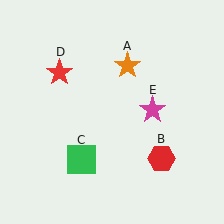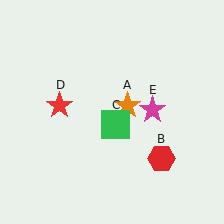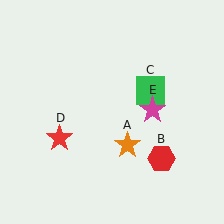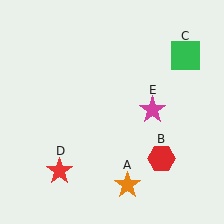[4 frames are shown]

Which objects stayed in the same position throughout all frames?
Red hexagon (object B) and magenta star (object E) remained stationary.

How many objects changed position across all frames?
3 objects changed position: orange star (object A), green square (object C), red star (object D).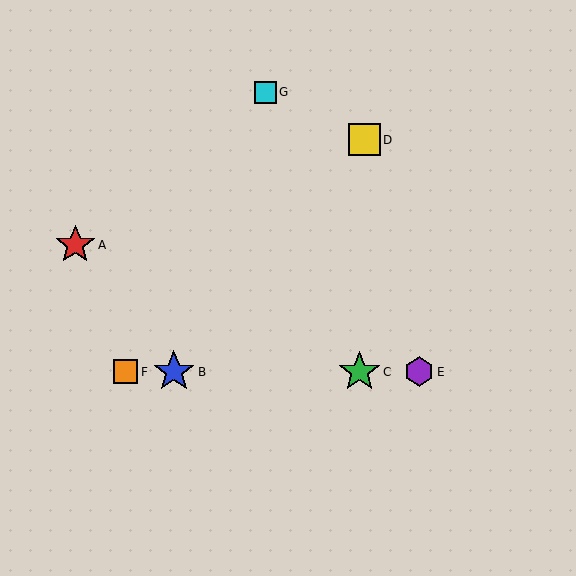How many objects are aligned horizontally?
4 objects (B, C, E, F) are aligned horizontally.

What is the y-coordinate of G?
Object G is at y≈92.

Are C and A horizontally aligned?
No, C is at y≈372 and A is at y≈245.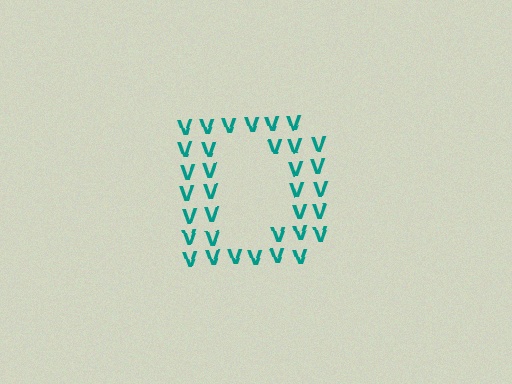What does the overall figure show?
The overall figure shows the letter D.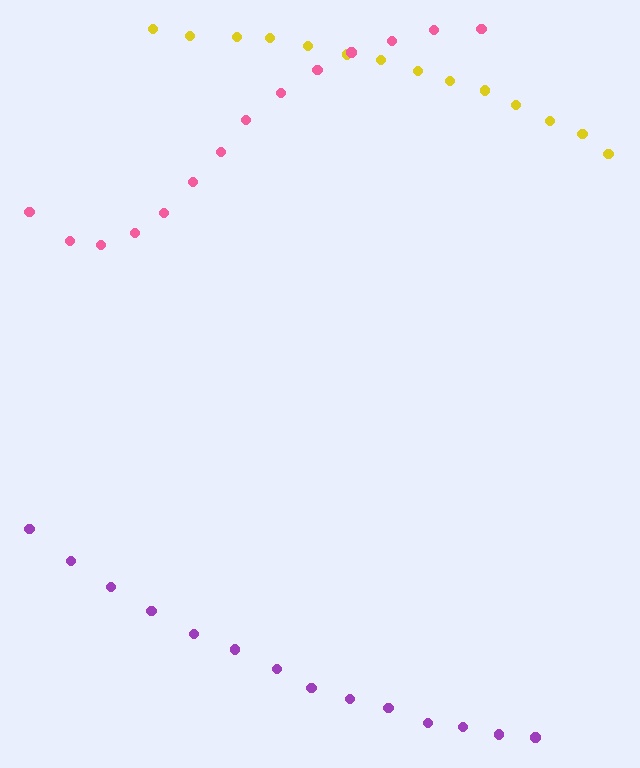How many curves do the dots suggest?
There are 3 distinct paths.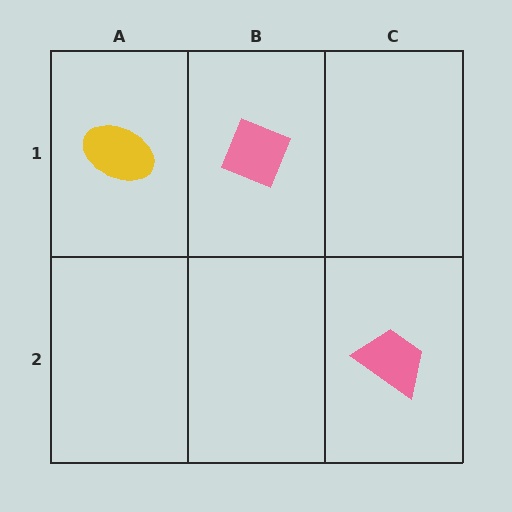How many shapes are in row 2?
1 shape.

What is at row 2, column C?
A pink trapezoid.